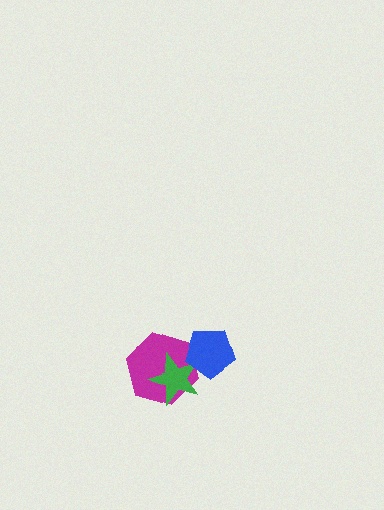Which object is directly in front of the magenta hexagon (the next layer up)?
The green star is directly in front of the magenta hexagon.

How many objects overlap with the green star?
2 objects overlap with the green star.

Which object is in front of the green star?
The blue pentagon is in front of the green star.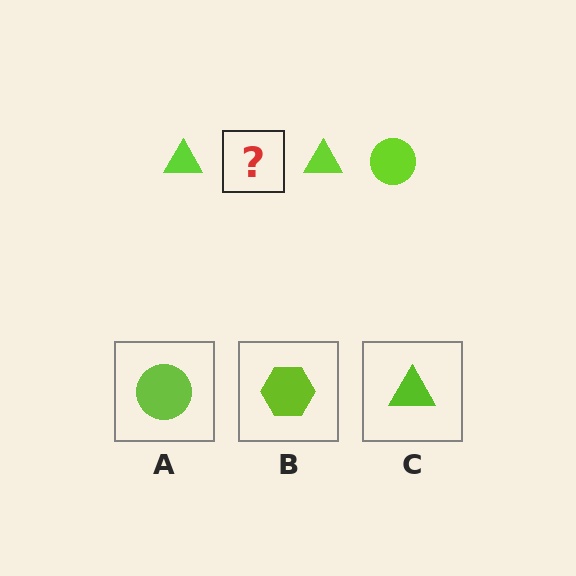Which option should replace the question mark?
Option A.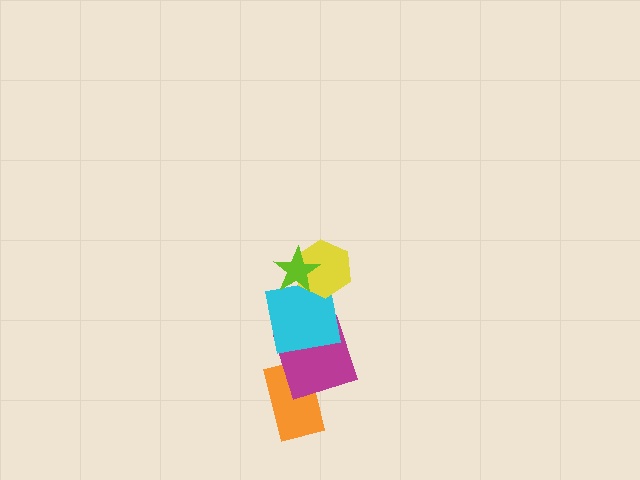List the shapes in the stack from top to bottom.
From top to bottom: the lime star, the yellow hexagon, the cyan square, the magenta square, the orange rectangle.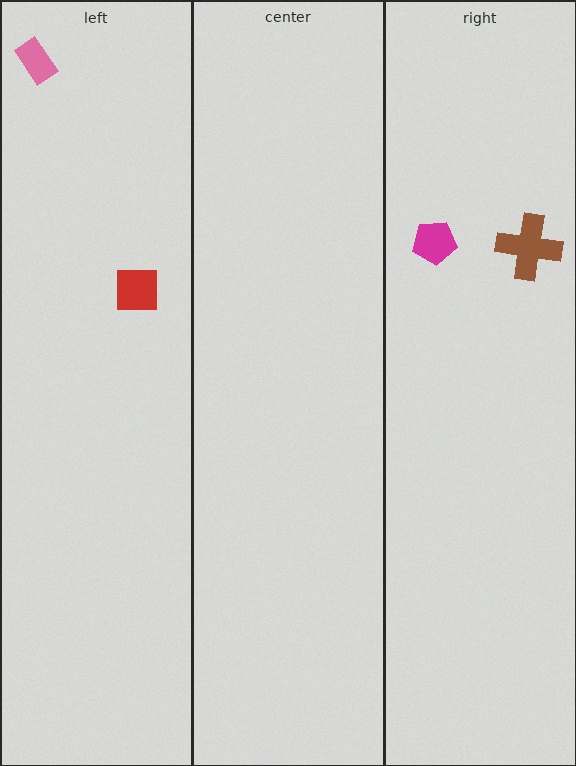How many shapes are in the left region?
2.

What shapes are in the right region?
The brown cross, the magenta pentagon.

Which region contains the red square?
The left region.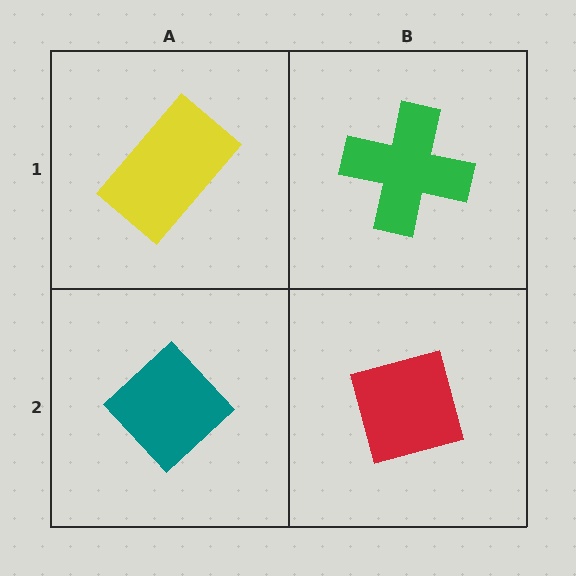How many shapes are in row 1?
2 shapes.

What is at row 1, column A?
A yellow rectangle.